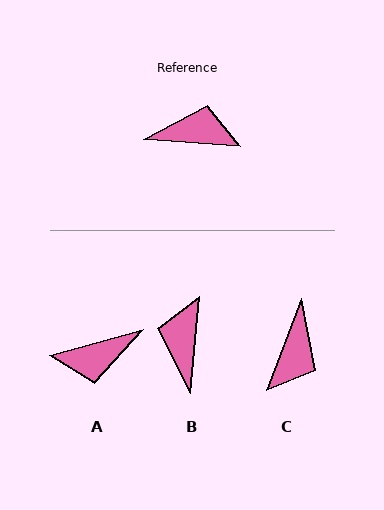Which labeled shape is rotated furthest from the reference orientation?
A, about 160 degrees away.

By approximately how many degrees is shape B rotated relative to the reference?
Approximately 88 degrees counter-clockwise.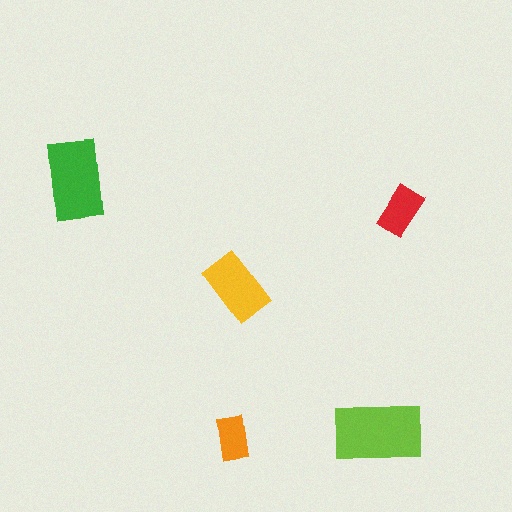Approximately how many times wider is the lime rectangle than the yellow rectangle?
About 1.5 times wider.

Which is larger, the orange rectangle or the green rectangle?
The green one.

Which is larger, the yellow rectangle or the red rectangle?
The yellow one.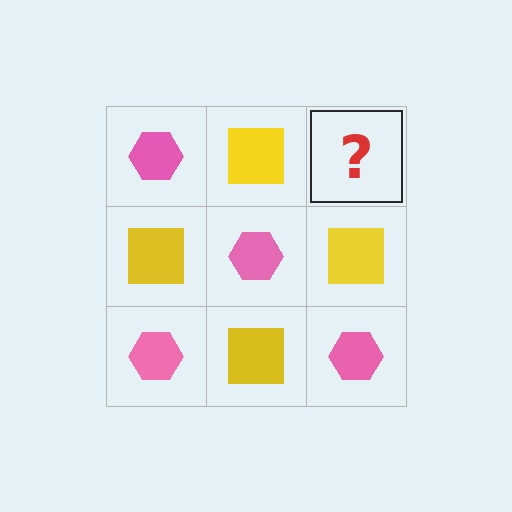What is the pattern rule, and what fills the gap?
The rule is that it alternates pink hexagon and yellow square in a checkerboard pattern. The gap should be filled with a pink hexagon.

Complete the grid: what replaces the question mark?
The question mark should be replaced with a pink hexagon.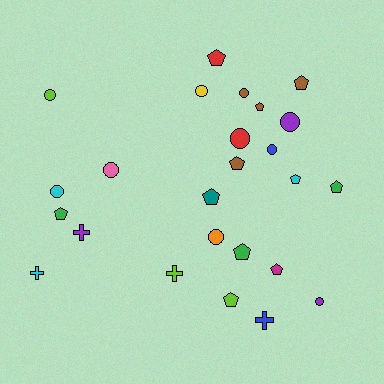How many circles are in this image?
There are 10 circles.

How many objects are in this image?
There are 25 objects.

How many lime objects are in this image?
There are 3 lime objects.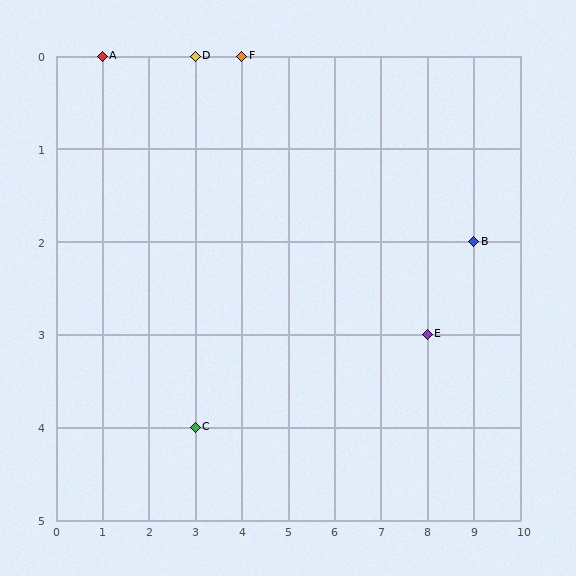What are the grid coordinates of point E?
Point E is at grid coordinates (8, 3).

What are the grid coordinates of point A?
Point A is at grid coordinates (1, 0).